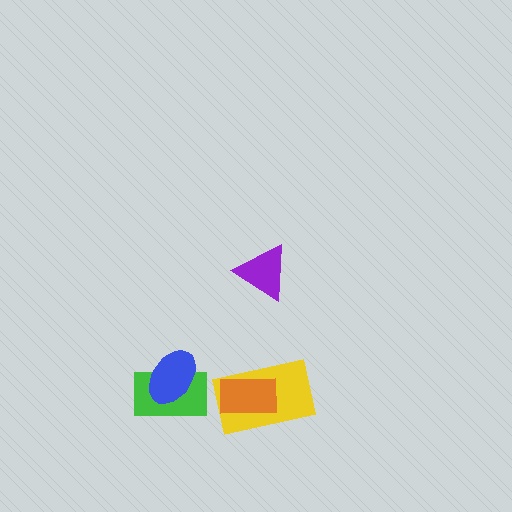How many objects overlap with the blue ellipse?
1 object overlaps with the blue ellipse.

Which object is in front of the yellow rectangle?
The orange rectangle is in front of the yellow rectangle.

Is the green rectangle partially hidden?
Yes, it is partially covered by another shape.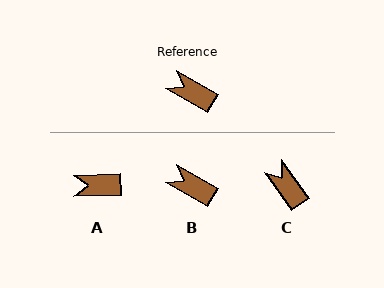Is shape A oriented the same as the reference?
No, it is off by about 32 degrees.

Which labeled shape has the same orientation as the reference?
B.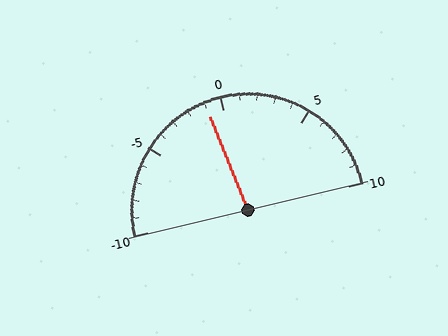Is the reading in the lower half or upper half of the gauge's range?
The reading is in the lower half of the range (-10 to 10).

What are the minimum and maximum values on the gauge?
The gauge ranges from -10 to 10.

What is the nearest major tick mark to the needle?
The nearest major tick mark is 0.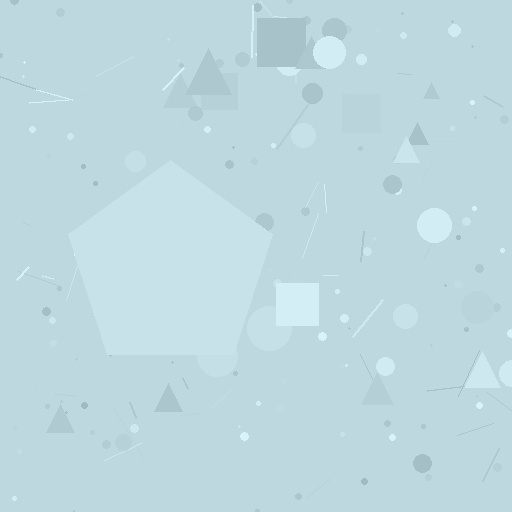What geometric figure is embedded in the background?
A pentagon is embedded in the background.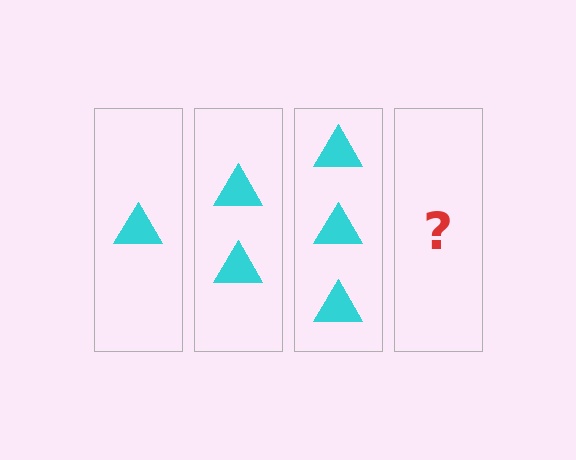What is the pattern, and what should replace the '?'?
The pattern is that each step adds one more triangle. The '?' should be 4 triangles.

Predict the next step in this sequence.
The next step is 4 triangles.